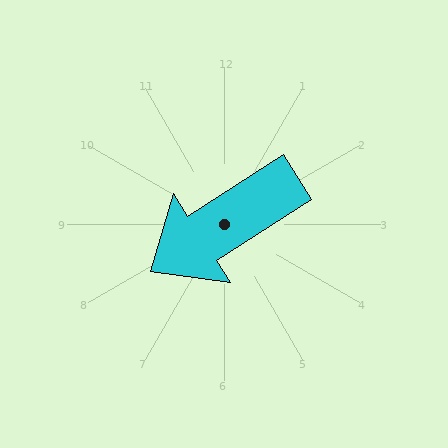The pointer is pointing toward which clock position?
Roughly 8 o'clock.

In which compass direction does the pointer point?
Southwest.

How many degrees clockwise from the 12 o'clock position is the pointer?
Approximately 237 degrees.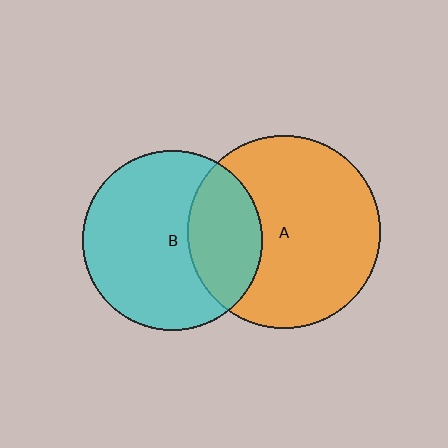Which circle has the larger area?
Circle A (orange).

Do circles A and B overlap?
Yes.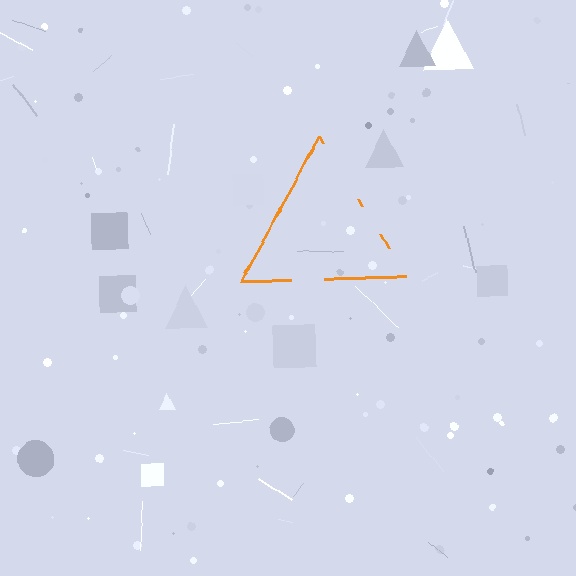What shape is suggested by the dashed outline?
The dashed outline suggests a triangle.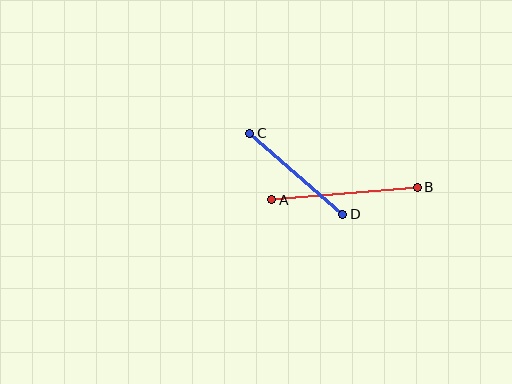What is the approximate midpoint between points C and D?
The midpoint is at approximately (296, 174) pixels.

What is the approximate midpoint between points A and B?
The midpoint is at approximately (345, 193) pixels.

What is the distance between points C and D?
The distance is approximately 123 pixels.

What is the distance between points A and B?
The distance is approximately 146 pixels.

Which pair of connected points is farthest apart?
Points A and B are farthest apart.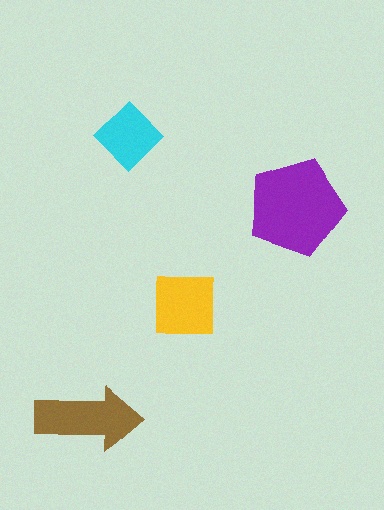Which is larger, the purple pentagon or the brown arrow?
The purple pentagon.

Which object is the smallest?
The cyan diamond.